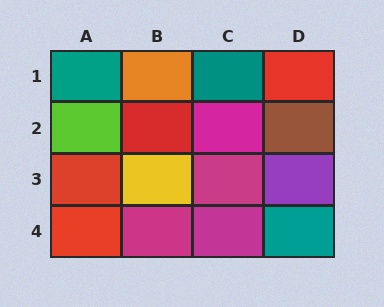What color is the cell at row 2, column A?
Lime.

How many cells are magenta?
4 cells are magenta.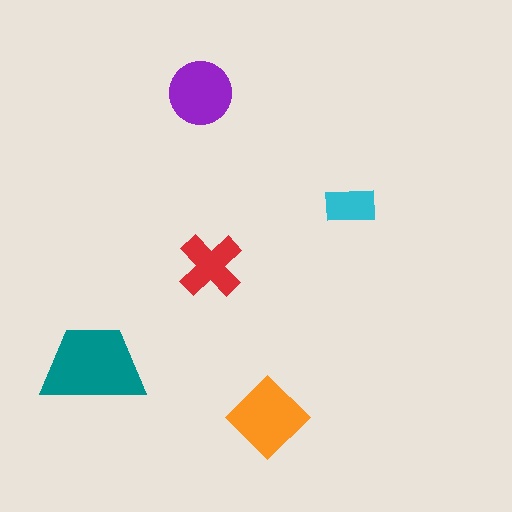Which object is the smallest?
The cyan rectangle.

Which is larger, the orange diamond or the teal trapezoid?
The teal trapezoid.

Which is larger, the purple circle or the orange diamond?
The orange diamond.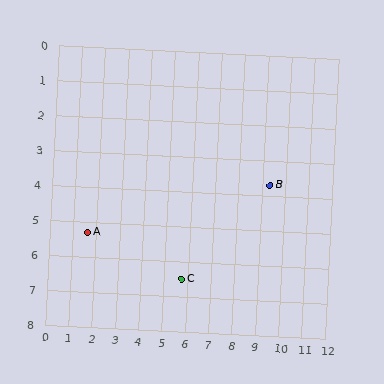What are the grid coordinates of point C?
Point C is at approximately (5.7, 6.5).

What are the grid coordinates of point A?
Point A is at approximately (1.6, 5.3).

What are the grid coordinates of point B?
Point B is at approximately (9.3, 3.7).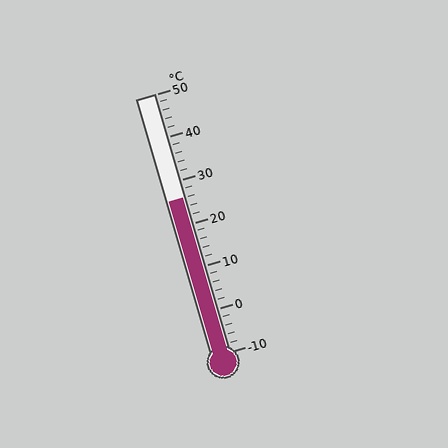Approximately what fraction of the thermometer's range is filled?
The thermometer is filled to approximately 60% of its range.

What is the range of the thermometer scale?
The thermometer scale ranges from -10°C to 50°C.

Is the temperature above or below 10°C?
The temperature is above 10°C.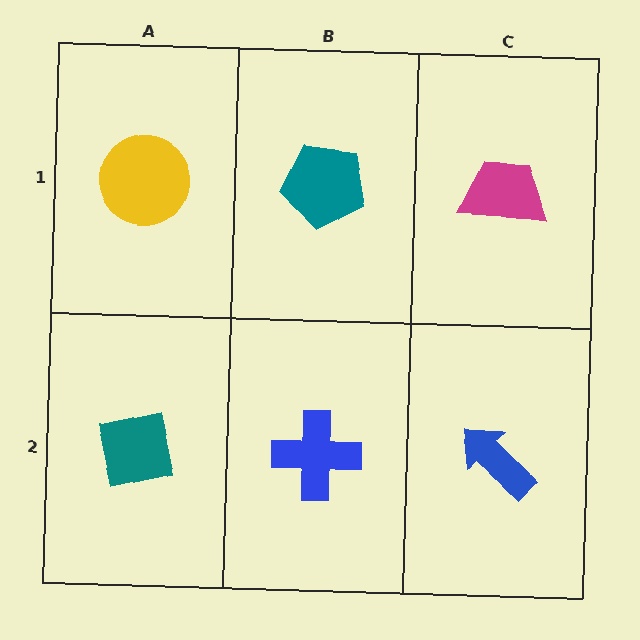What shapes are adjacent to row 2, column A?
A yellow circle (row 1, column A), a blue cross (row 2, column B).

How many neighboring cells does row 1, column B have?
3.